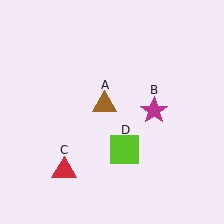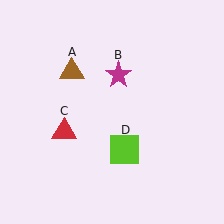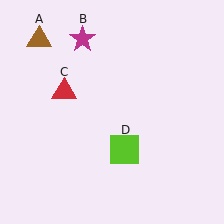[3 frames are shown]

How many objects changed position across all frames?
3 objects changed position: brown triangle (object A), magenta star (object B), red triangle (object C).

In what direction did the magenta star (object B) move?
The magenta star (object B) moved up and to the left.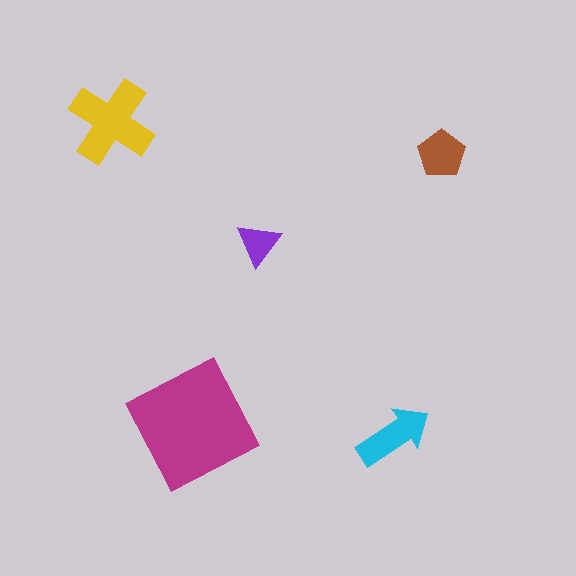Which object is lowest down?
The cyan arrow is bottommost.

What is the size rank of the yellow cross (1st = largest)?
2nd.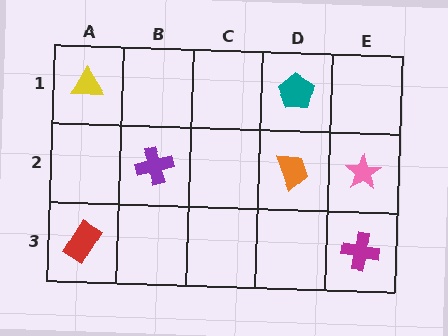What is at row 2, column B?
A purple cross.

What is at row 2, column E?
A pink star.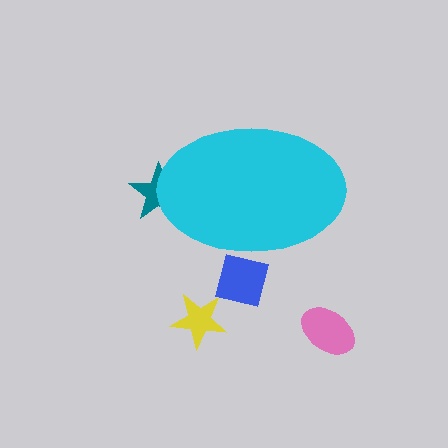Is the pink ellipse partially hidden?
No, the pink ellipse is fully visible.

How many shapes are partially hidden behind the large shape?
2 shapes are partially hidden.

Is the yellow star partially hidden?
No, the yellow star is fully visible.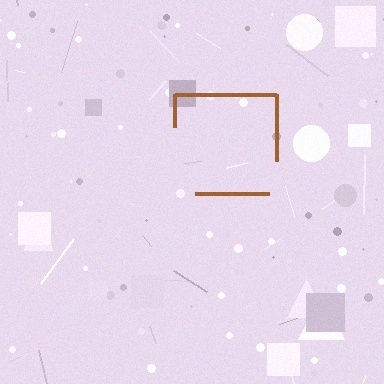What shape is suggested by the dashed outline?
The dashed outline suggests a square.